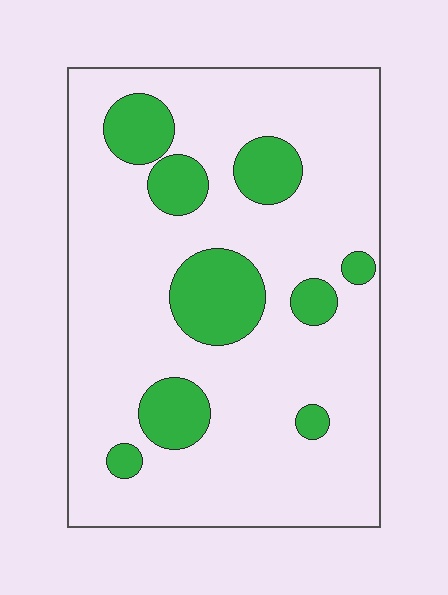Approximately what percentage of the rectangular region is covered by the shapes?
Approximately 20%.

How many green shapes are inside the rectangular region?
9.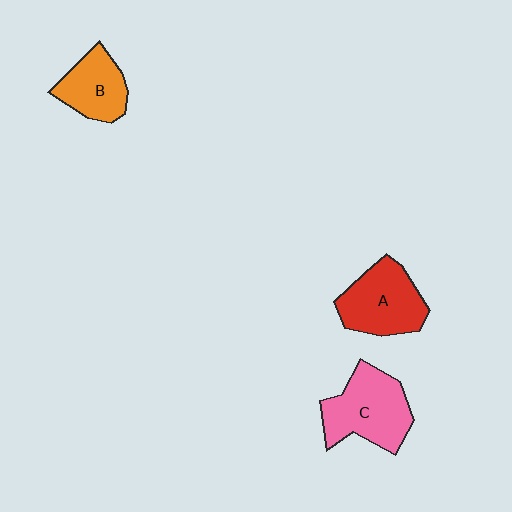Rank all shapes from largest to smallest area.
From largest to smallest: C (pink), A (red), B (orange).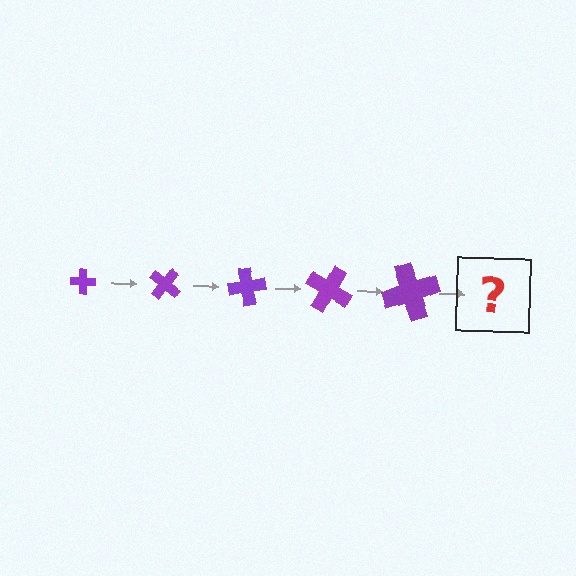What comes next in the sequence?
The next element should be a cross, larger than the previous one and rotated 200 degrees from the start.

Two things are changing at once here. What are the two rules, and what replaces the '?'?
The two rules are that the cross grows larger each step and it rotates 40 degrees each step. The '?' should be a cross, larger than the previous one and rotated 200 degrees from the start.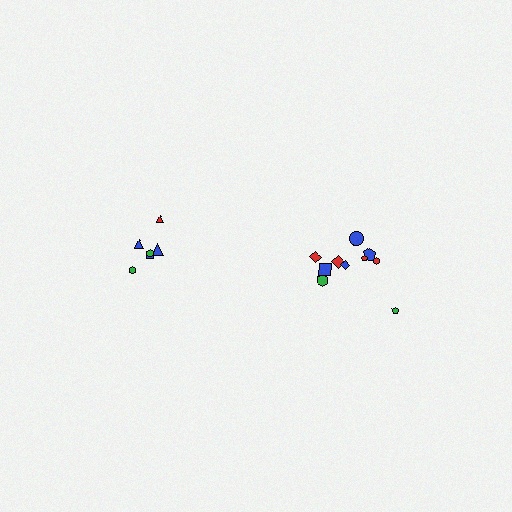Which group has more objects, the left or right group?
The right group.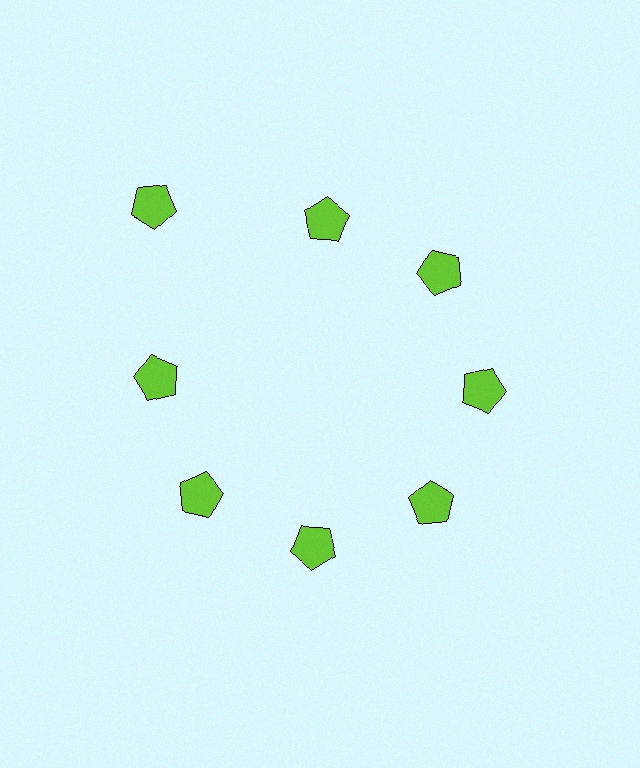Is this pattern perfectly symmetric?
No. The 8 lime pentagons are arranged in a ring, but one element near the 10 o'clock position is pushed outward from the center, breaking the 8-fold rotational symmetry.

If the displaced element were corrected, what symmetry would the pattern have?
It would have 8-fold rotational symmetry — the pattern would map onto itself every 45 degrees.